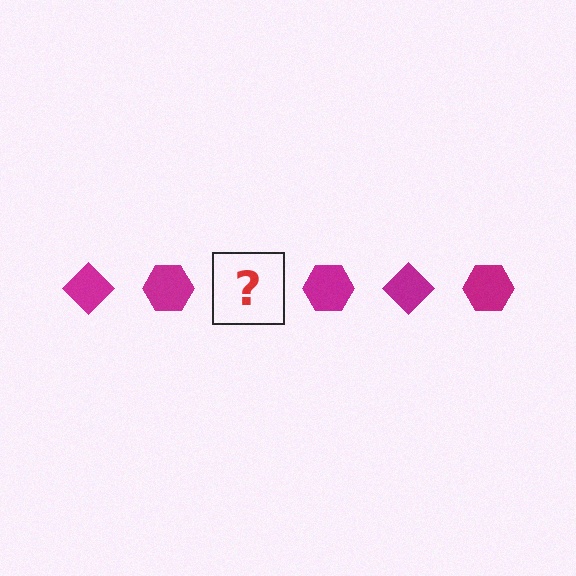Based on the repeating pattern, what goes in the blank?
The blank should be a magenta diamond.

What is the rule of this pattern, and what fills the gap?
The rule is that the pattern cycles through diamond, hexagon shapes in magenta. The gap should be filled with a magenta diamond.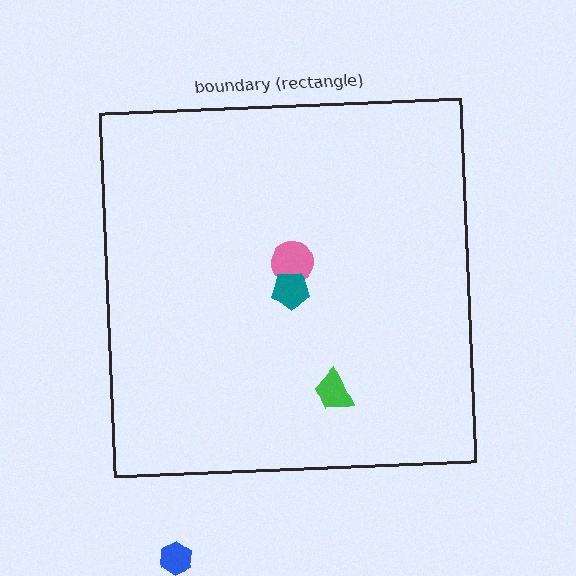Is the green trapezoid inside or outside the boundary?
Inside.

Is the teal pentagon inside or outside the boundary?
Inside.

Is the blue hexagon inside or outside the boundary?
Outside.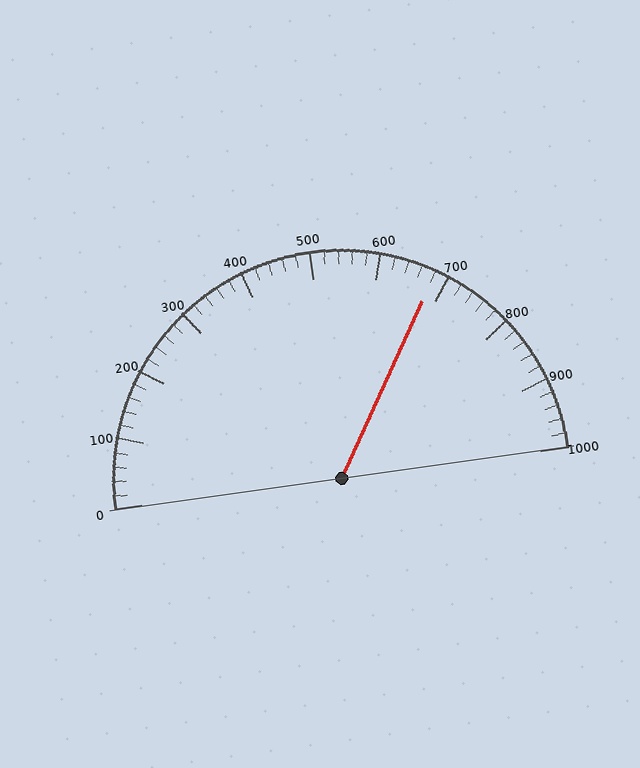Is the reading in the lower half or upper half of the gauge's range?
The reading is in the upper half of the range (0 to 1000).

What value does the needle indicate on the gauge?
The needle indicates approximately 680.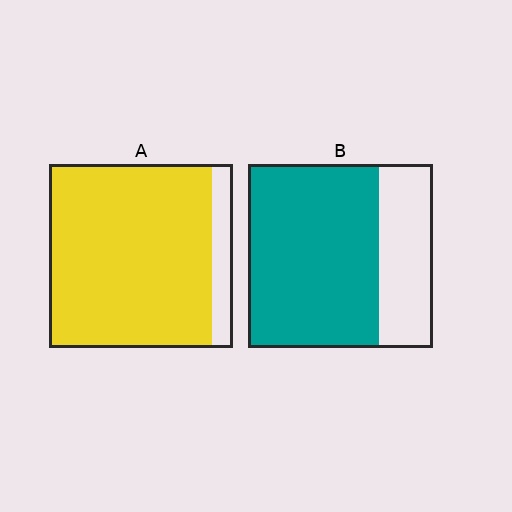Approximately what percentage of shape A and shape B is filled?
A is approximately 90% and B is approximately 70%.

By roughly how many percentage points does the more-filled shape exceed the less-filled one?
By roughly 20 percentage points (A over B).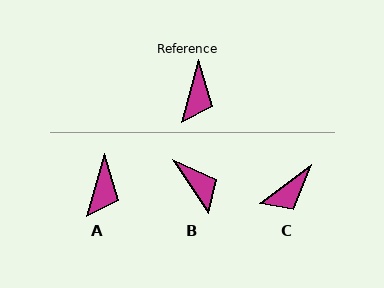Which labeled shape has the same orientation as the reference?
A.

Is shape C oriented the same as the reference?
No, it is off by about 38 degrees.